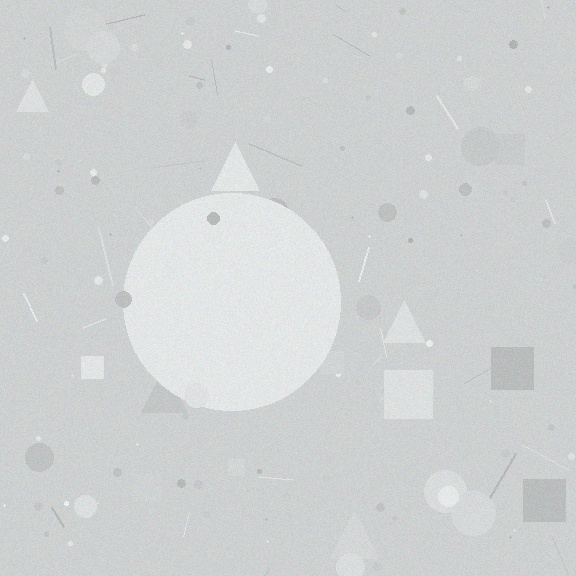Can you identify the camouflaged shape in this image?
The camouflaged shape is a circle.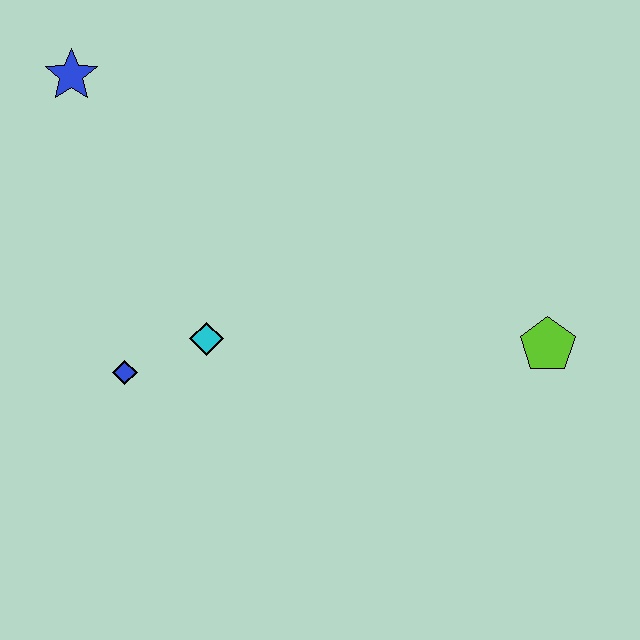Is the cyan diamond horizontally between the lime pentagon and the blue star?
Yes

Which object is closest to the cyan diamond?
The blue diamond is closest to the cyan diamond.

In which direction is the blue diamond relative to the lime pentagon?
The blue diamond is to the left of the lime pentagon.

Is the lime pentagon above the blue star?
No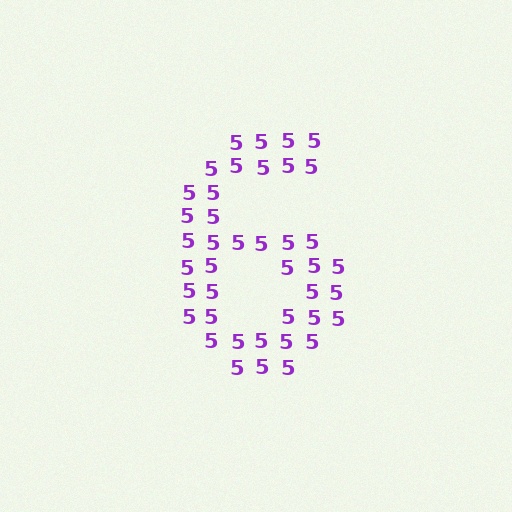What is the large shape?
The large shape is the digit 6.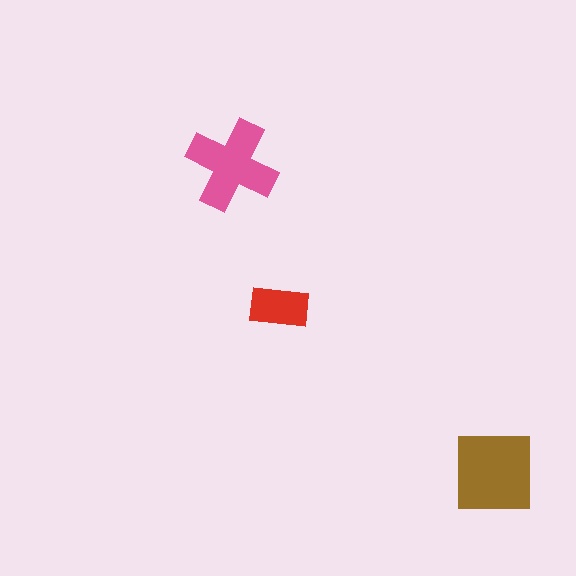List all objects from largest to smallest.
The brown square, the pink cross, the red rectangle.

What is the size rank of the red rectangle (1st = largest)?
3rd.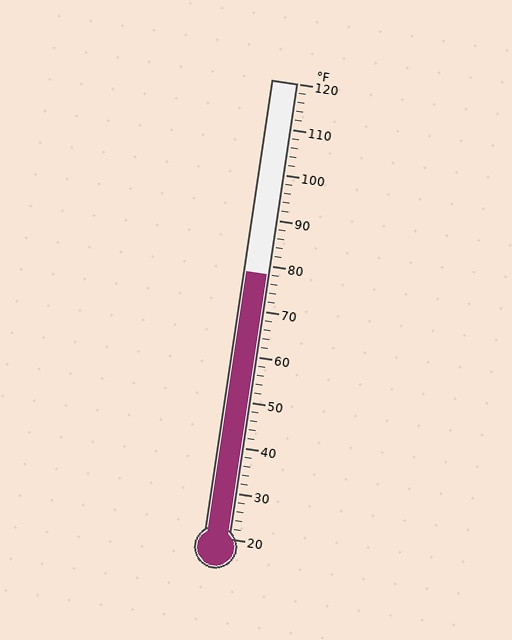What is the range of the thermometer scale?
The thermometer scale ranges from 20°F to 120°F.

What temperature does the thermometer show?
The thermometer shows approximately 78°F.